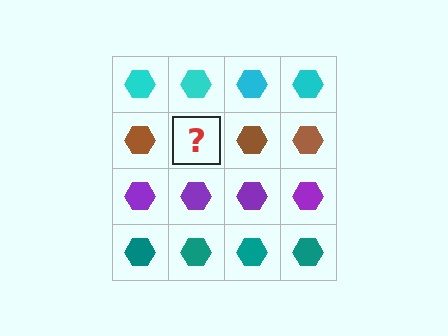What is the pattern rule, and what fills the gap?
The rule is that each row has a consistent color. The gap should be filled with a brown hexagon.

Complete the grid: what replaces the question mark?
The question mark should be replaced with a brown hexagon.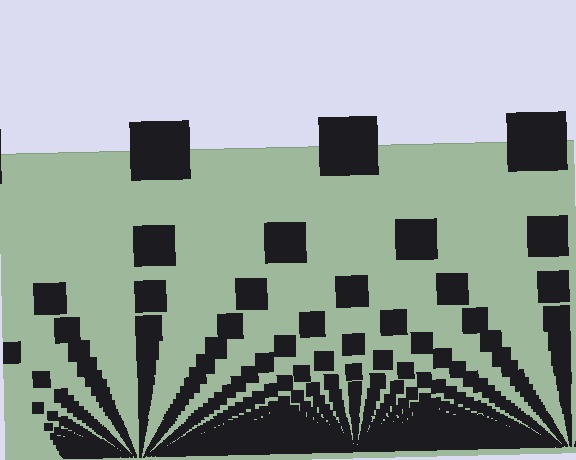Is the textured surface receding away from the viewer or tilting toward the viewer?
The surface appears to tilt toward the viewer. Texture elements get larger and sparser toward the top.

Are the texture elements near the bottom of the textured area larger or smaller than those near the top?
Smaller. The gradient is inverted — elements near the bottom are smaller and denser.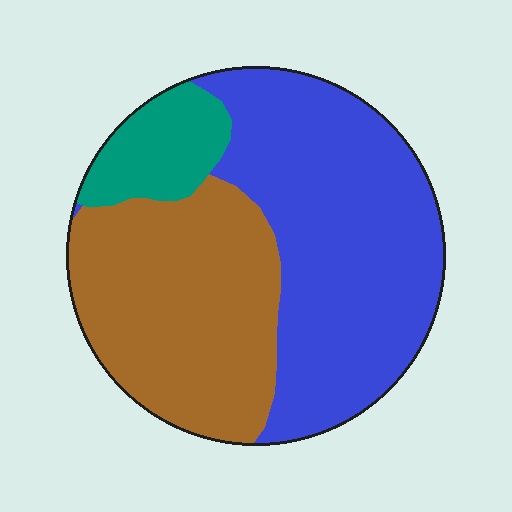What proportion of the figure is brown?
Brown takes up between a third and a half of the figure.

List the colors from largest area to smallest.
From largest to smallest: blue, brown, teal.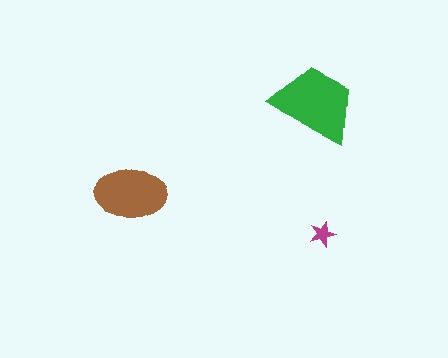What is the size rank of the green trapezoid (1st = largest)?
1st.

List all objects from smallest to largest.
The magenta star, the brown ellipse, the green trapezoid.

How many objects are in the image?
There are 3 objects in the image.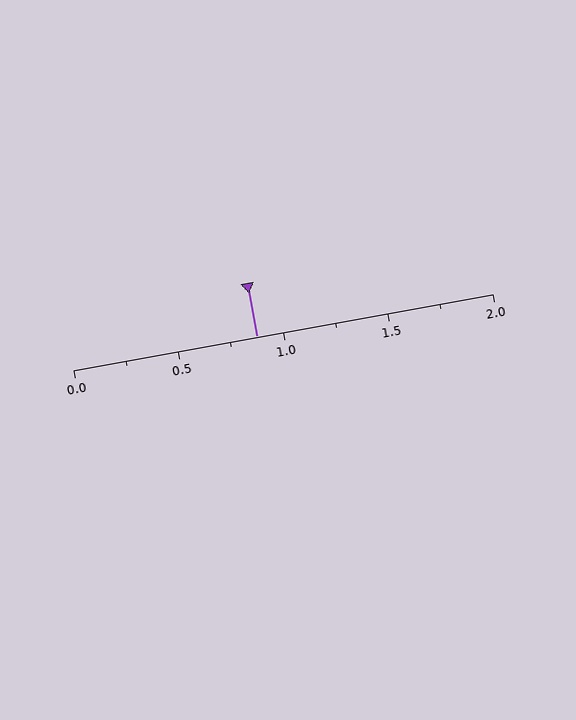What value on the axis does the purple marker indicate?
The marker indicates approximately 0.88.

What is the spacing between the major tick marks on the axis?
The major ticks are spaced 0.5 apart.